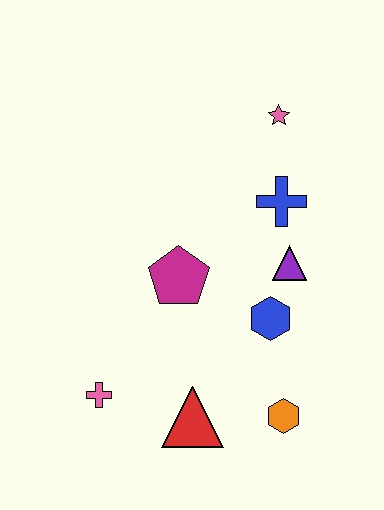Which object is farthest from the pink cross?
The pink star is farthest from the pink cross.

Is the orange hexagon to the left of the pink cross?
No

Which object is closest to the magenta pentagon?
The blue hexagon is closest to the magenta pentagon.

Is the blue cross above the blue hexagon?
Yes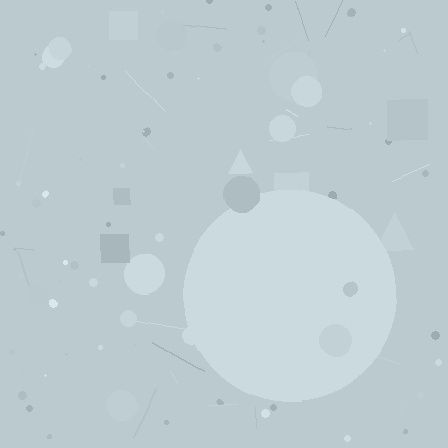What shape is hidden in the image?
A circle is hidden in the image.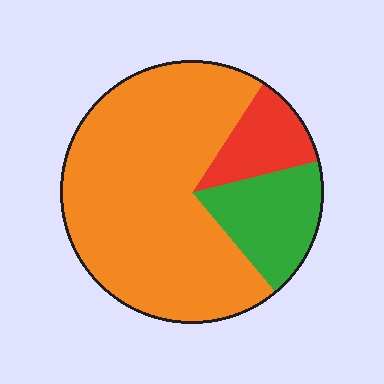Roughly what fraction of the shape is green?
Green covers 18% of the shape.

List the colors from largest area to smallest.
From largest to smallest: orange, green, red.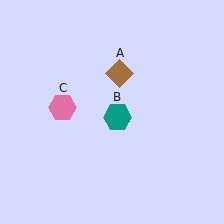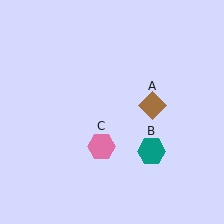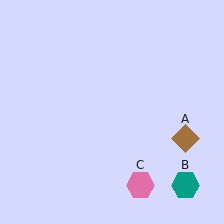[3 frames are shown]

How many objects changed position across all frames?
3 objects changed position: brown diamond (object A), teal hexagon (object B), pink hexagon (object C).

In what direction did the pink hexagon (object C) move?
The pink hexagon (object C) moved down and to the right.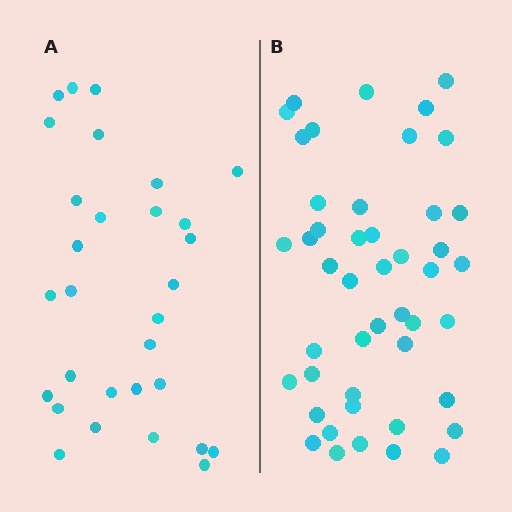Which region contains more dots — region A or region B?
Region B (the right region) has more dots.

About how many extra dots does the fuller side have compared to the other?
Region B has approximately 15 more dots than region A.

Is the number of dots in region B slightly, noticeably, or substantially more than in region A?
Region B has substantially more. The ratio is roughly 1.5 to 1.